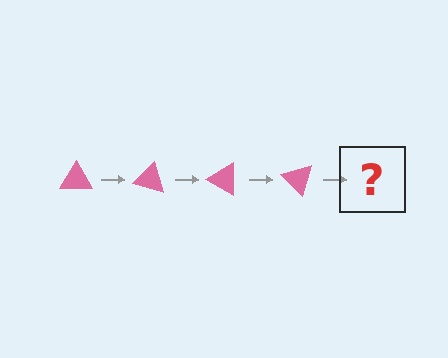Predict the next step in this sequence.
The next step is a pink triangle rotated 60 degrees.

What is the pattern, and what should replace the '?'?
The pattern is that the triangle rotates 15 degrees each step. The '?' should be a pink triangle rotated 60 degrees.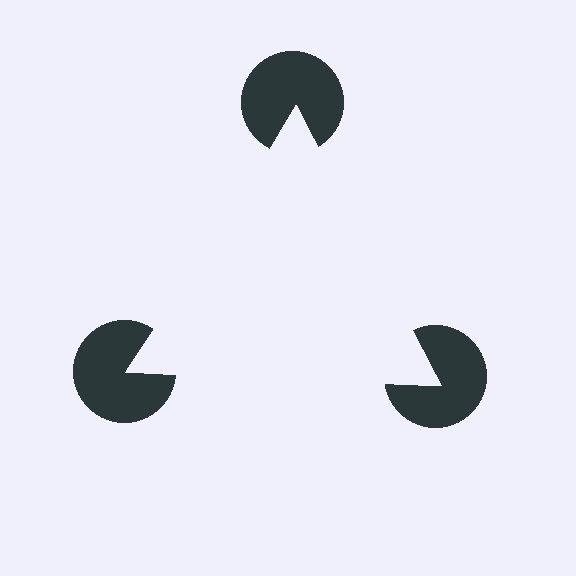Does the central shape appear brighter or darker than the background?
It typically appears slightly brighter than the background, even though no actual brightness change is drawn.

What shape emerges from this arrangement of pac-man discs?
An illusory triangle — its edges are inferred from the aligned wedge cuts in the pac-man discs, not physically drawn.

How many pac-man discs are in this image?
There are 3 — one at each vertex of the illusory triangle.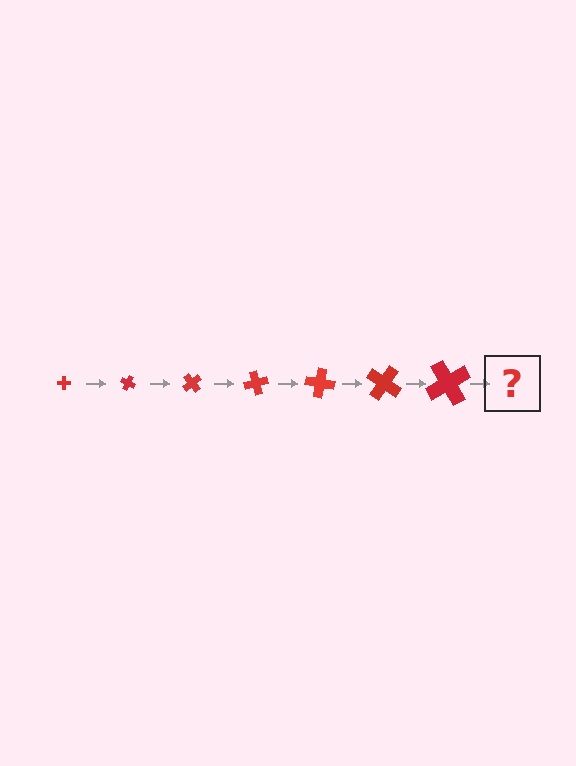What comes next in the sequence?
The next element should be a cross, larger than the previous one and rotated 175 degrees from the start.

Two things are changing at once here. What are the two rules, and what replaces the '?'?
The two rules are that the cross grows larger each step and it rotates 25 degrees each step. The '?' should be a cross, larger than the previous one and rotated 175 degrees from the start.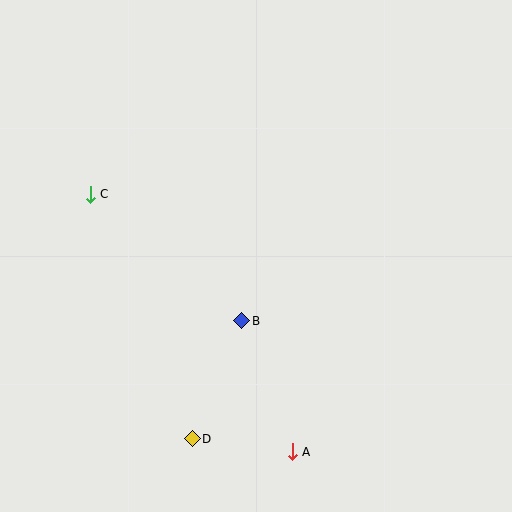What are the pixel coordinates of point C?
Point C is at (90, 194).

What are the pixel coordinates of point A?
Point A is at (292, 452).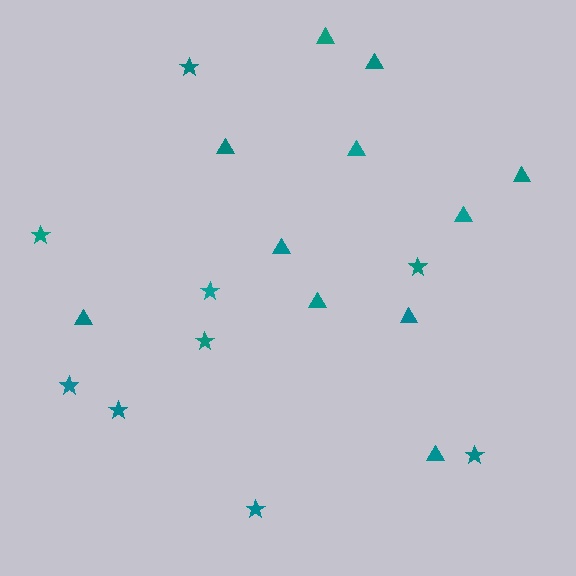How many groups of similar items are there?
There are 2 groups: one group of stars (9) and one group of triangles (11).